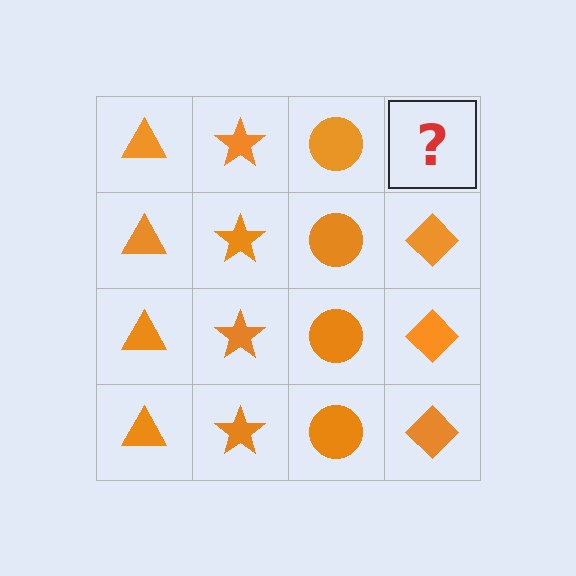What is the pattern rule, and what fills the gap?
The rule is that each column has a consistent shape. The gap should be filled with an orange diamond.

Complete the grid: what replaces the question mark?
The question mark should be replaced with an orange diamond.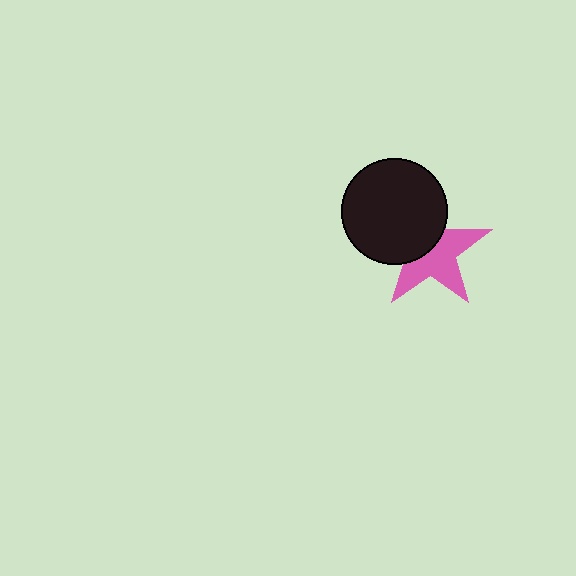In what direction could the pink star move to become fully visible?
The pink star could move toward the lower-right. That would shift it out from behind the black circle entirely.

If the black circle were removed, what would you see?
You would see the complete pink star.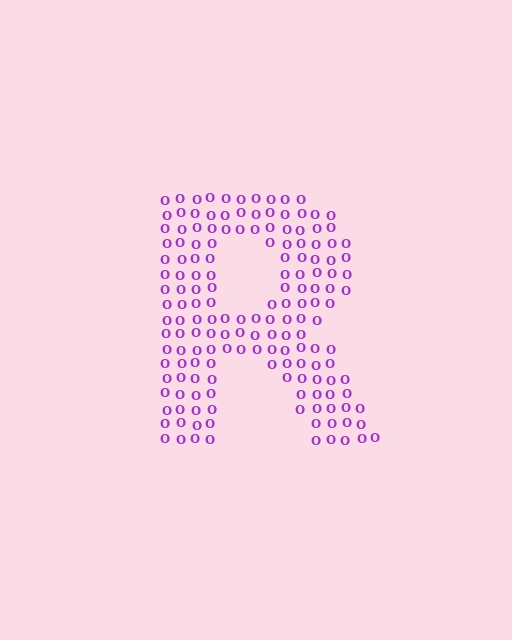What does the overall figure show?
The overall figure shows the letter R.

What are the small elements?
The small elements are letter O's.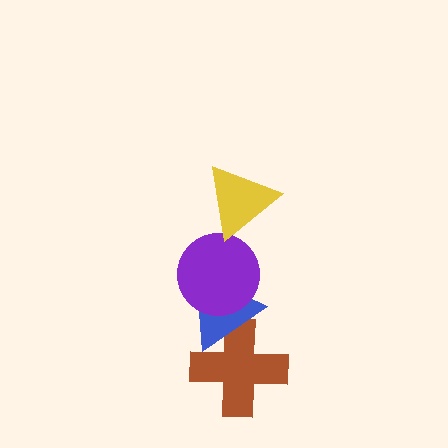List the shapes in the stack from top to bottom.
From top to bottom: the yellow triangle, the purple circle, the blue triangle, the brown cross.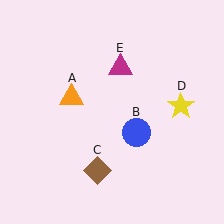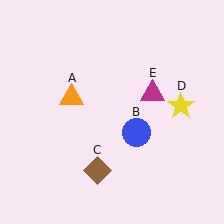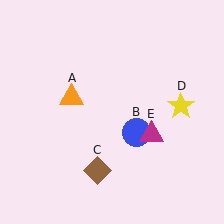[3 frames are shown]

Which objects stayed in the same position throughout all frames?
Orange triangle (object A) and blue circle (object B) and brown diamond (object C) and yellow star (object D) remained stationary.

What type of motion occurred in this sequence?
The magenta triangle (object E) rotated clockwise around the center of the scene.